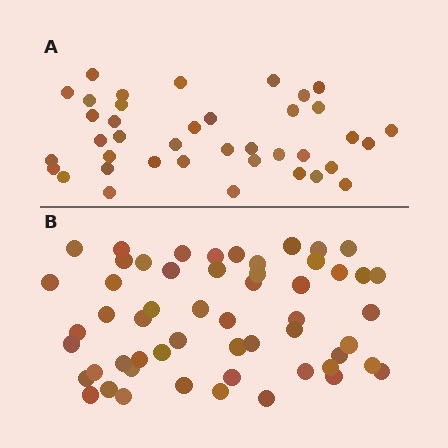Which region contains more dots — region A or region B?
Region B (the bottom region) has more dots.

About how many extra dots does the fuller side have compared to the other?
Region B has approximately 15 more dots than region A.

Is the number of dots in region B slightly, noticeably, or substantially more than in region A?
Region B has noticeably more, but not dramatically so. The ratio is roughly 1.4 to 1.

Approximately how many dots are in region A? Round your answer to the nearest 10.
About 40 dots. (The exact count is 39, which rounds to 40.)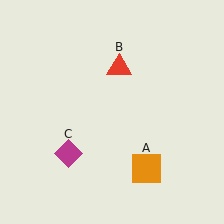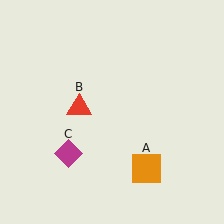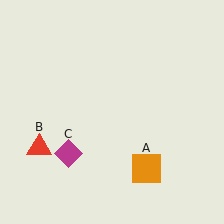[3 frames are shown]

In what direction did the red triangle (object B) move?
The red triangle (object B) moved down and to the left.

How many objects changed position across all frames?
1 object changed position: red triangle (object B).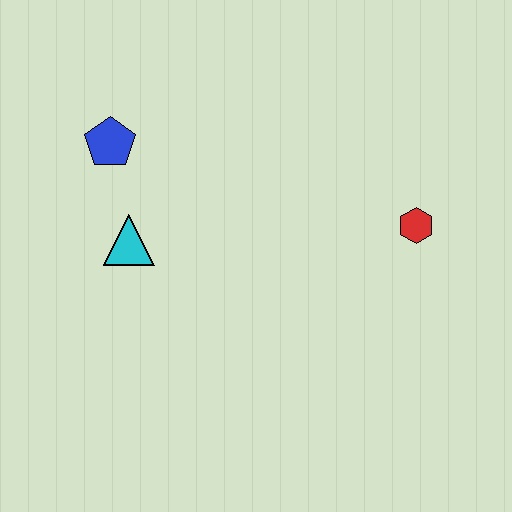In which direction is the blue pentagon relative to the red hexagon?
The blue pentagon is to the left of the red hexagon.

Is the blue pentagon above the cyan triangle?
Yes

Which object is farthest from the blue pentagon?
The red hexagon is farthest from the blue pentagon.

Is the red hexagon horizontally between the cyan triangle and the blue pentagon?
No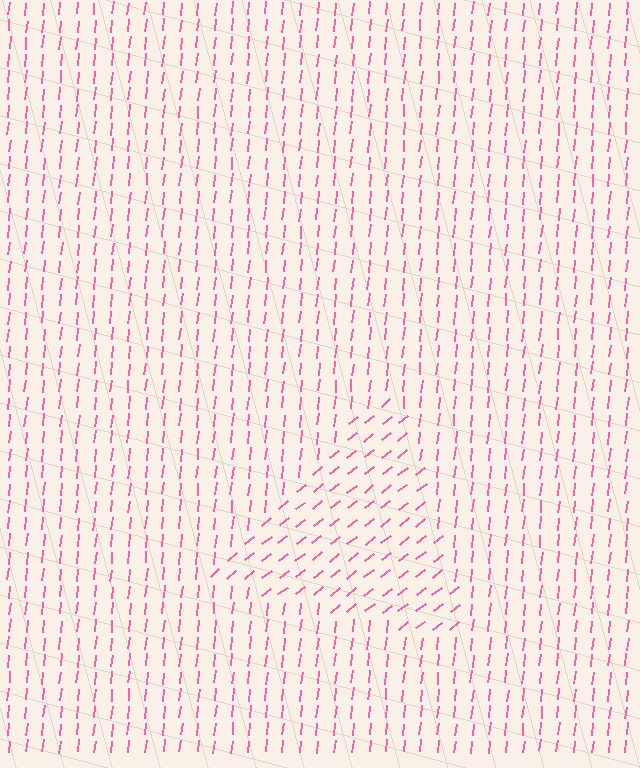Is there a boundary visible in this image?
Yes, there is a texture boundary formed by a change in line orientation.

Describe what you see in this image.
The image is filled with small pink line segments. A triangle region in the image has lines oriented differently from the surrounding lines, creating a visible texture boundary.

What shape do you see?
I see a triangle.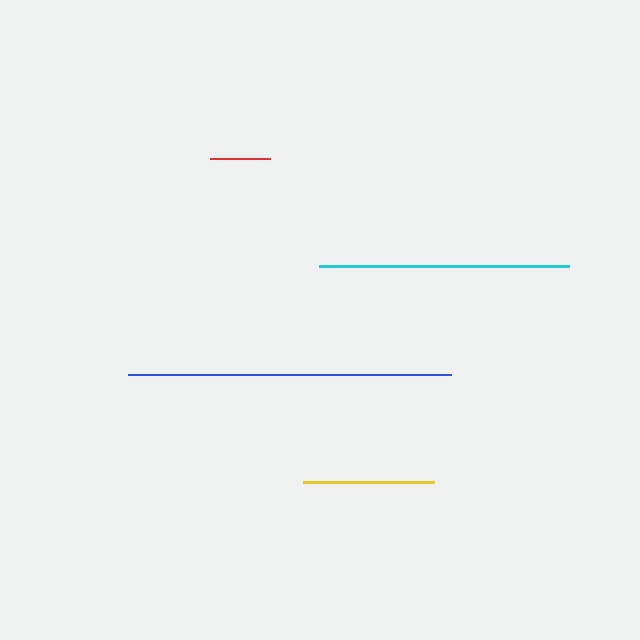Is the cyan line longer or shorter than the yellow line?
The cyan line is longer than the yellow line.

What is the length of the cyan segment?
The cyan segment is approximately 250 pixels long.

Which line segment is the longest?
The blue line is the longest at approximately 323 pixels.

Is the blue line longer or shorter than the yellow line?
The blue line is longer than the yellow line.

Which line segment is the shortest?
The red line is the shortest at approximately 60 pixels.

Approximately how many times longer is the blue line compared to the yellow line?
The blue line is approximately 2.5 times the length of the yellow line.